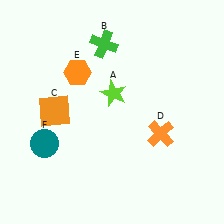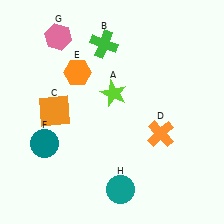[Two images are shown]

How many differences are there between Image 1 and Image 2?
There are 2 differences between the two images.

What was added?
A pink hexagon (G), a teal circle (H) were added in Image 2.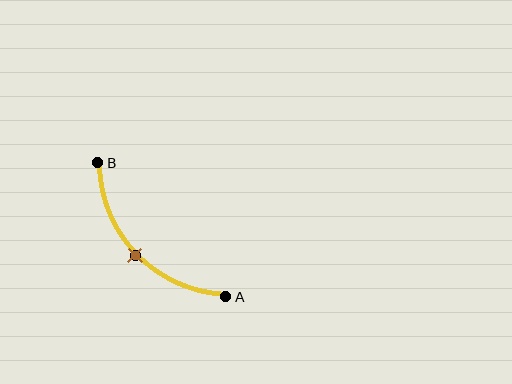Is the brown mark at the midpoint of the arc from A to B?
Yes. The brown mark lies on the arc at equal arc-length from both A and B — it is the arc midpoint.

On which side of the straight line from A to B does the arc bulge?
The arc bulges below and to the left of the straight line connecting A and B.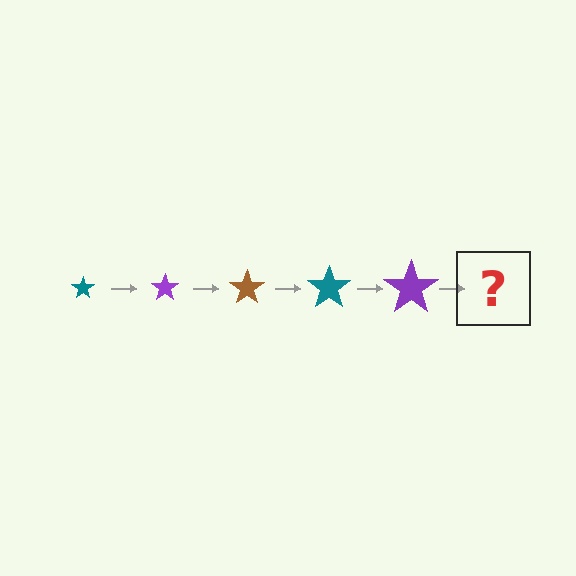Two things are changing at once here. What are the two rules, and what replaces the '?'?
The two rules are that the star grows larger each step and the color cycles through teal, purple, and brown. The '?' should be a brown star, larger than the previous one.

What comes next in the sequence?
The next element should be a brown star, larger than the previous one.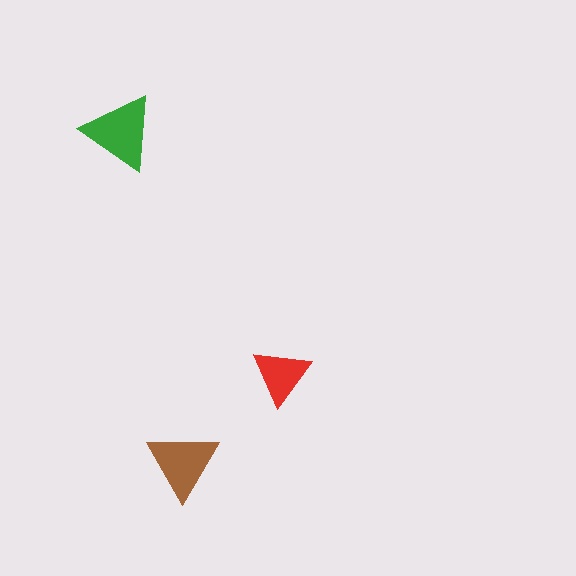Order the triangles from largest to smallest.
the green one, the brown one, the red one.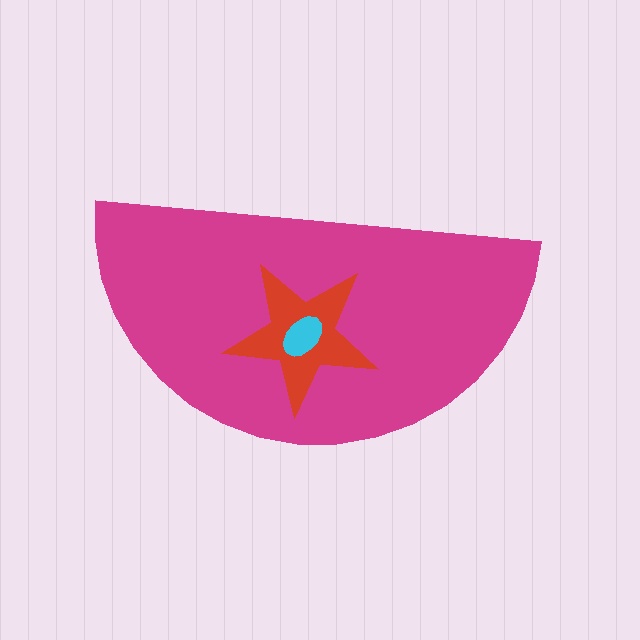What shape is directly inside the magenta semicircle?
The red star.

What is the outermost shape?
The magenta semicircle.